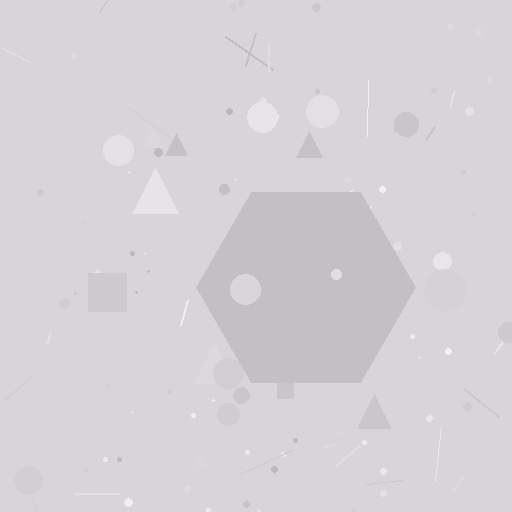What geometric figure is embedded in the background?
A hexagon is embedded in the background.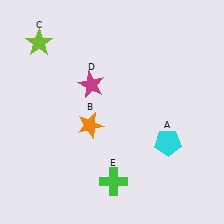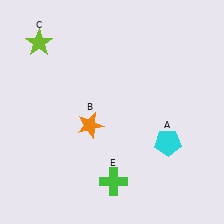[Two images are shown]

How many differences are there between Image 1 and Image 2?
There is 1 difference between the two images.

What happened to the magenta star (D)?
The magenta star (D) was removed in Image 2. It was in the top-left area of Image 1.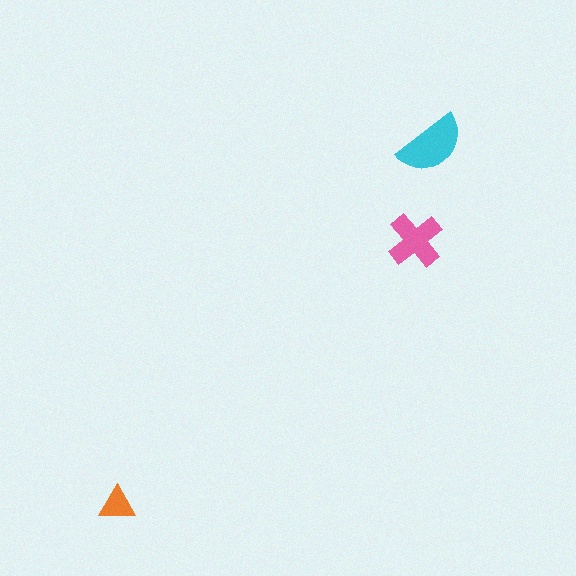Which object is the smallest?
The orange triangle.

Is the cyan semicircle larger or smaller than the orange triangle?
Larger.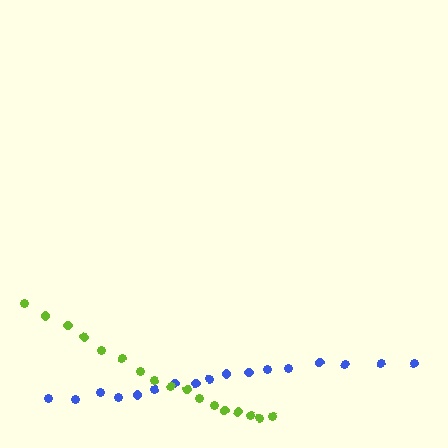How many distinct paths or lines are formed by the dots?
There are 2 distinct paths.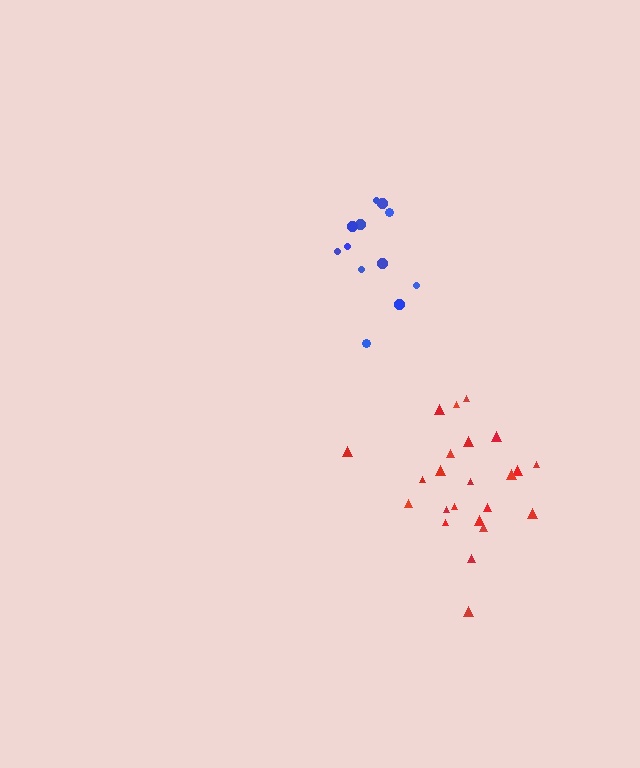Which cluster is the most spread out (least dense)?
Red.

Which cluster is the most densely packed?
Blue.